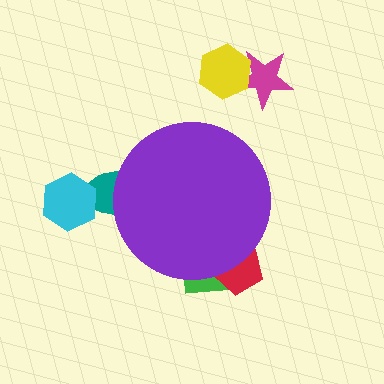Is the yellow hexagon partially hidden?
No, the yellow hexagon is fully visible.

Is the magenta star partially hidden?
No, the magenta star is fully visible.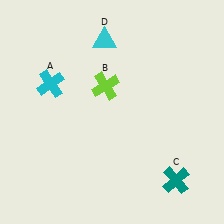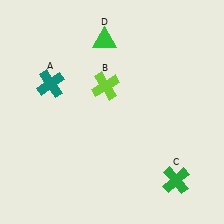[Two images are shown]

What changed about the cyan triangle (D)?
In Image 1, D is cyan. In Image 2, it changed to green.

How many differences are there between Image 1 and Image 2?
There are 3 differences between the two images.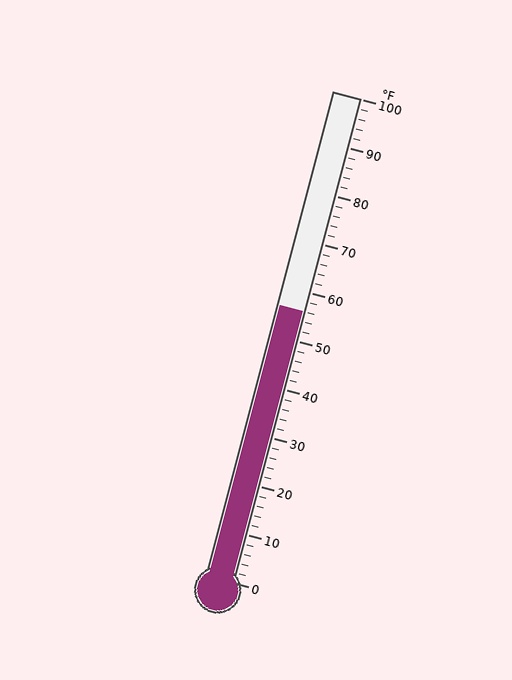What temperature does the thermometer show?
The thermometer shows approximately 56°F.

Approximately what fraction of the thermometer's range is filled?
The thermometer is filled to approximately 55% of its range.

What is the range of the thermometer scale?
The thermometer scale ranges from 0°F to 100°F.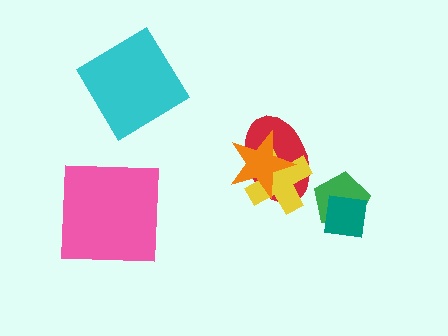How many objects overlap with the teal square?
1 object overlaps with the teal square.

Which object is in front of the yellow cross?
The orange star is in front of the yellow cross.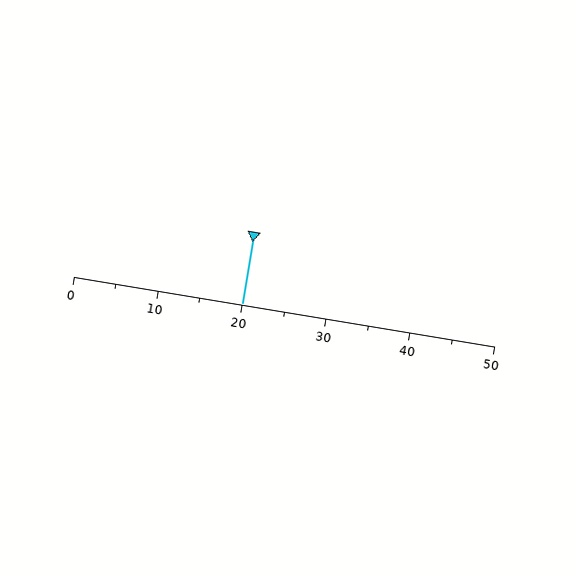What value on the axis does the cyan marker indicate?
The marker indicates approximately 20.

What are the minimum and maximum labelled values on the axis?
The axis runs from 0 to 50.